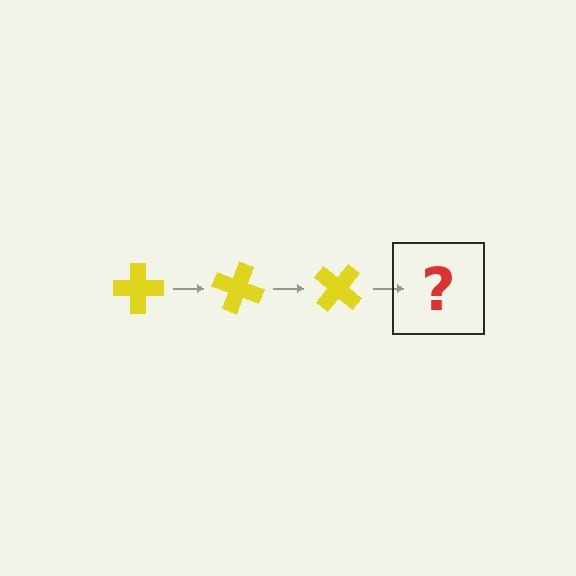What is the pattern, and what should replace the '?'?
The pattern is that the cross rotates 20 degrees each step. The '?' should be a yellow cross rotated 60 degrees.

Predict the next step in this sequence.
The next step is a yellow cross rotated 60 degrees.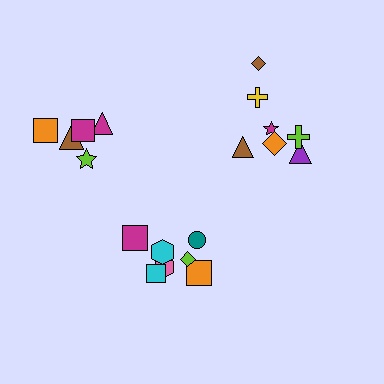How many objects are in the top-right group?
There are 7 objects.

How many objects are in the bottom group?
There are 8 objects.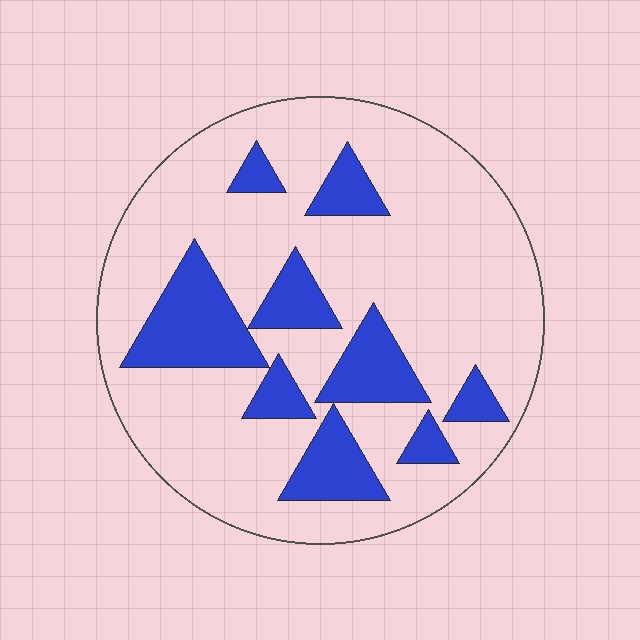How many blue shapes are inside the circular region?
9.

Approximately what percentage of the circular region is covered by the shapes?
Approximately 25%.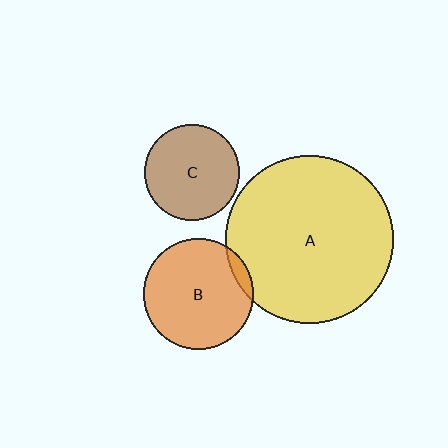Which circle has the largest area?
Circle A (yellow).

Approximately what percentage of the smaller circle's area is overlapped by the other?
Approximately 5%.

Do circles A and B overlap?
Yes.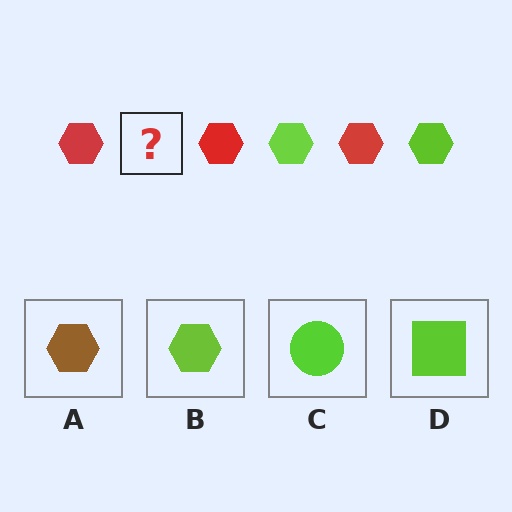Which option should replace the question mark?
Option B.